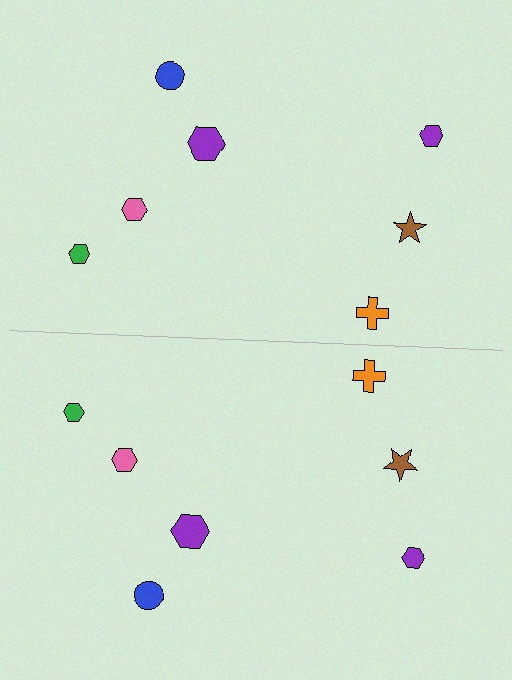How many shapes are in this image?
There are 14 shapes in this image.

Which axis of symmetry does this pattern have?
The pattern has a horizontal axis of symmetry running through the center of the image.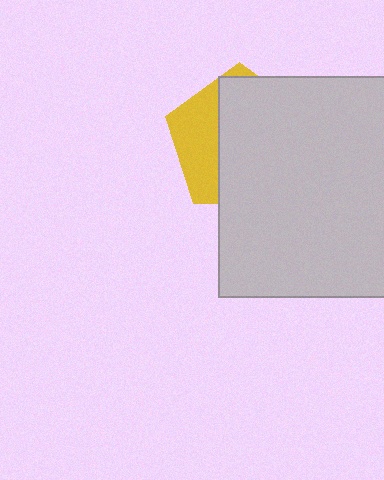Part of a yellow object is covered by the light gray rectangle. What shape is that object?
It is a pentagon.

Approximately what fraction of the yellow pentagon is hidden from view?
Roughly 68% of the yellow pentagon is hidden behind the light gray rectangle.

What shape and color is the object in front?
The object in front is a light gray rectangle.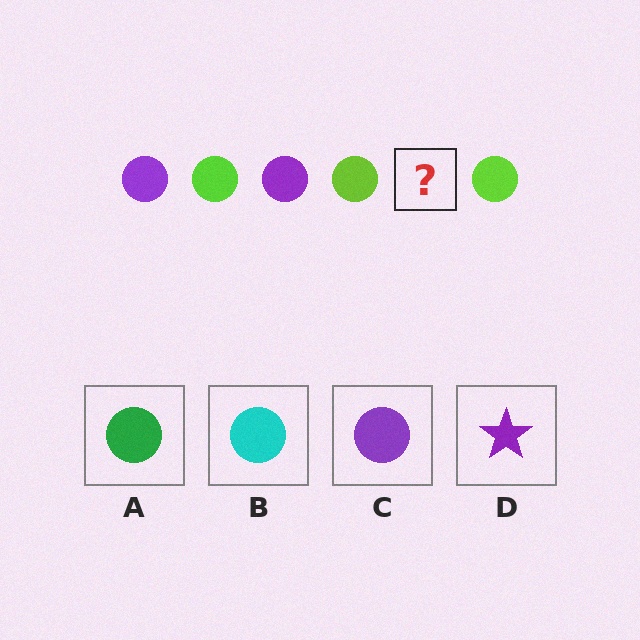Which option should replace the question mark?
Option C.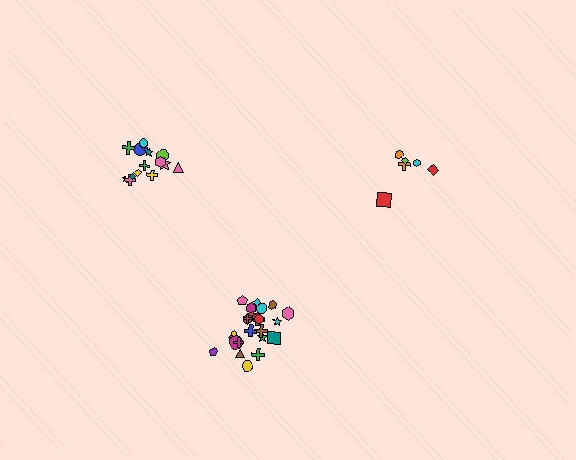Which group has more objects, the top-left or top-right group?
The top-left group.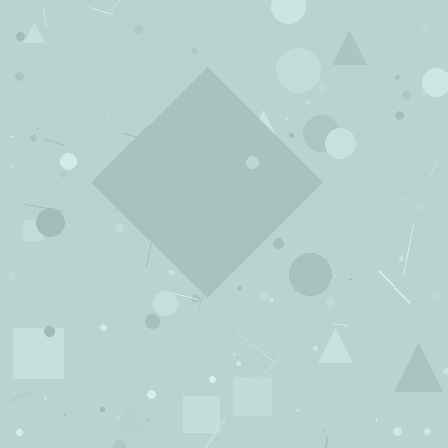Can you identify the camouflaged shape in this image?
The camouflaged shape is a diamond.